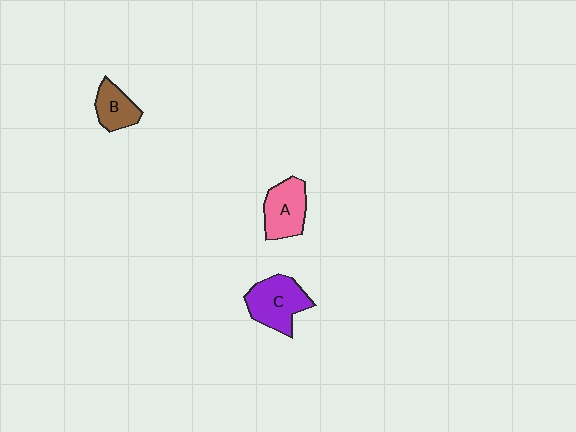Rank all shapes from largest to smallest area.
From largest to smallest: C (purple), A (pink), B (brown).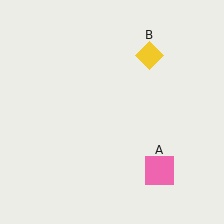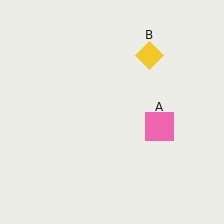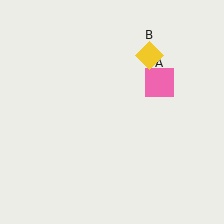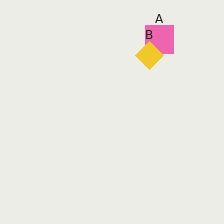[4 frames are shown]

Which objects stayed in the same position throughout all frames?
Yellow diamond (object B) remained stationary.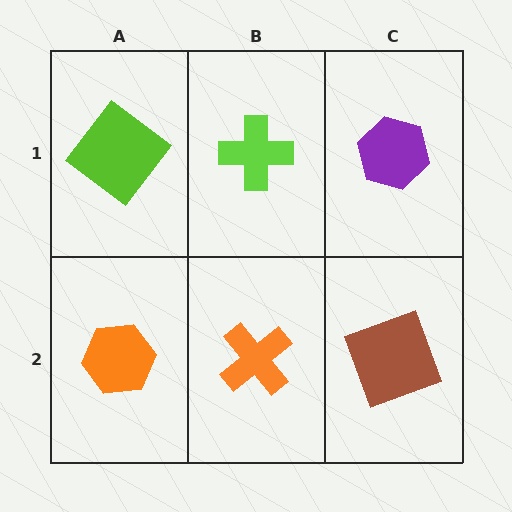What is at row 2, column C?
A brown square.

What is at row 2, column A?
An orange hexagon.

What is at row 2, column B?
An orange cross.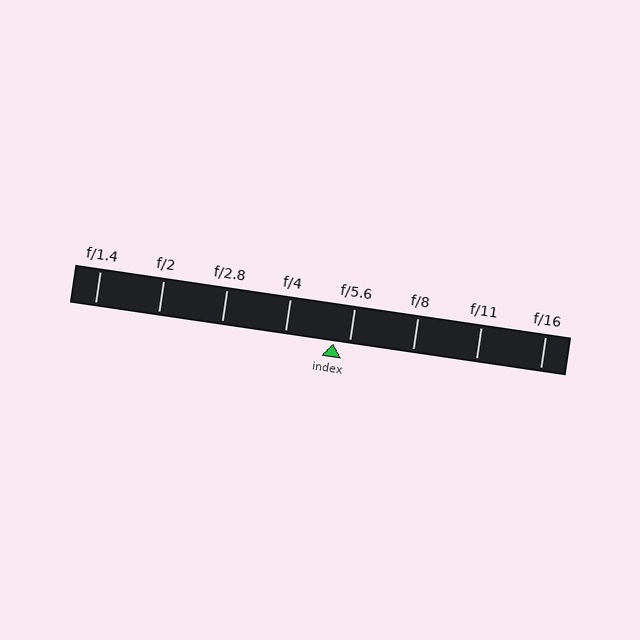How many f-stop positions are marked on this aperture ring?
There are 8 f-stop positions marked.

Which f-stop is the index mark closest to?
The index mark is closest to f/5.6.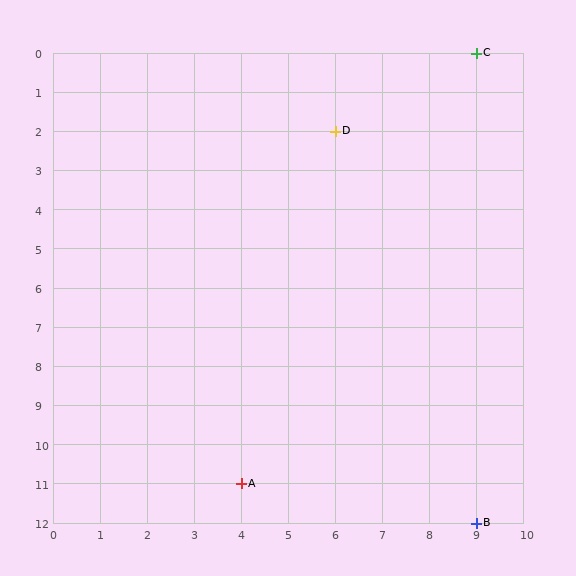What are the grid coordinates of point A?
Point A is at grid coordinates (4, 11).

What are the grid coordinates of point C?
Point C is at grid coordinates (9, 0).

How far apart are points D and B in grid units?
Points D and B are 3 columns and 10 rows apart (about 10.4 grid units diagonally).